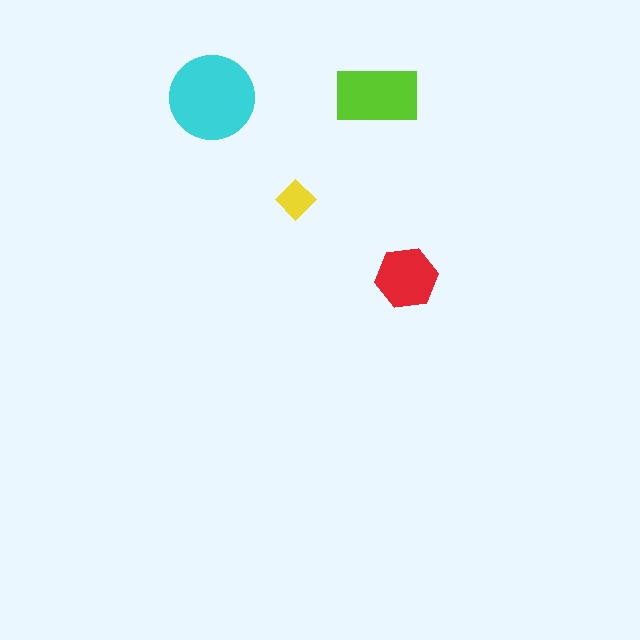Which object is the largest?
The cyan circle.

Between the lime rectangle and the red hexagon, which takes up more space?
The lime rectangle.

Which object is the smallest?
The yellow diamond.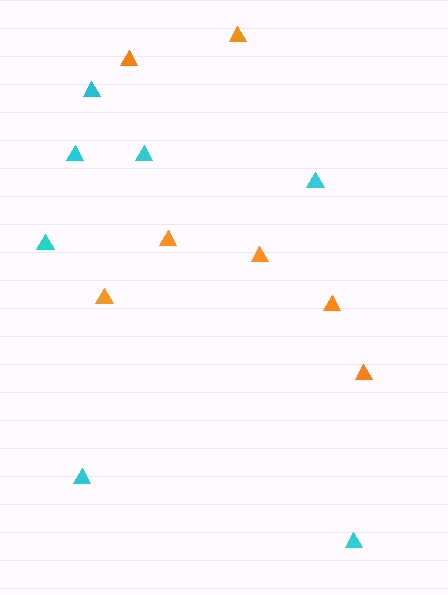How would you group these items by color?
There are 2 groups: one group of cyan triangles (7) and one group of orange triangles (7).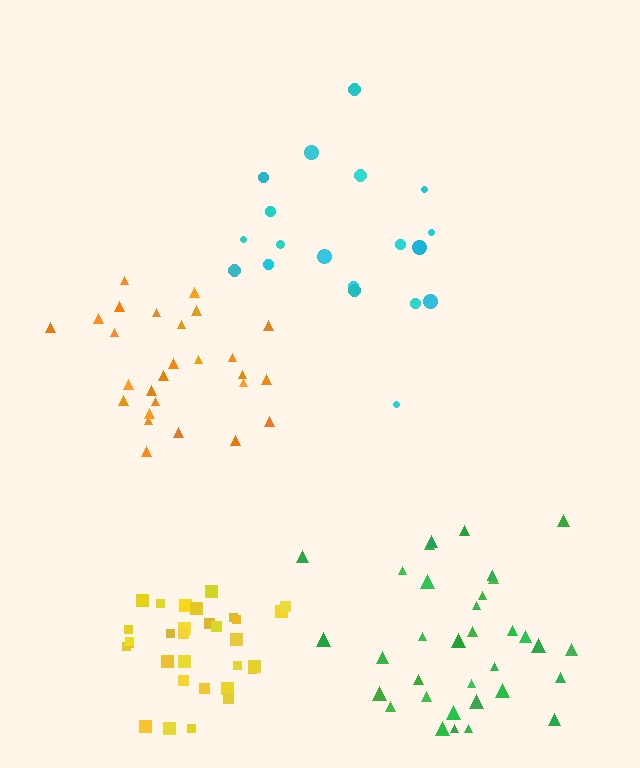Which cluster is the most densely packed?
Yellow.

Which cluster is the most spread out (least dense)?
Cyan.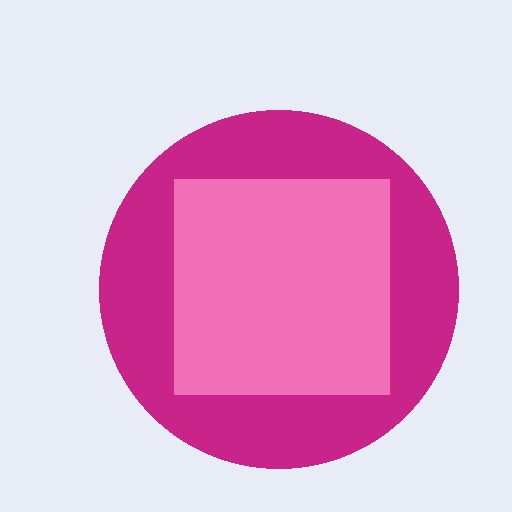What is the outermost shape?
The magenta circle.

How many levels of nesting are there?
2.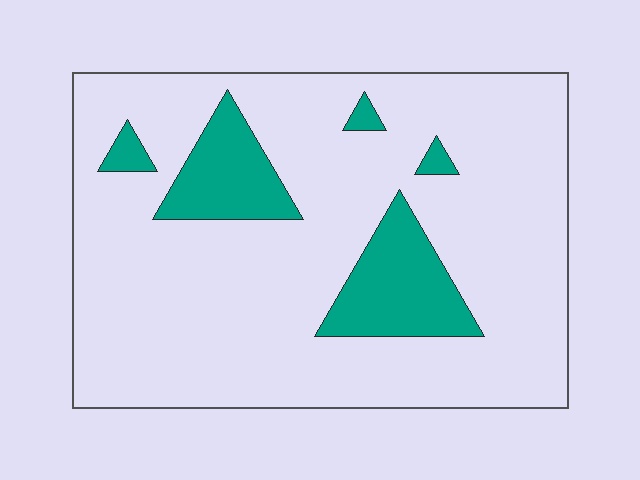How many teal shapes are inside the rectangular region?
5.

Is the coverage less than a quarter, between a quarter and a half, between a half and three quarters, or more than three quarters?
Less than a quarter.